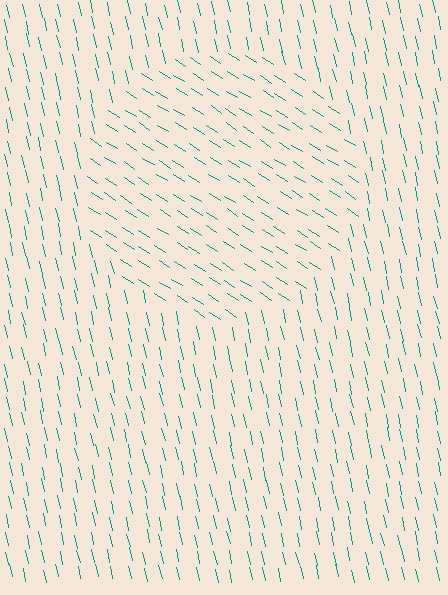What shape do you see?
I see a circle.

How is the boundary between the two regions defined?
The boundary is defined purely by a change in line orientation (approximately 45 degrees difference). All lines are the same color and thickness.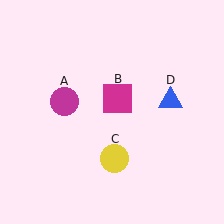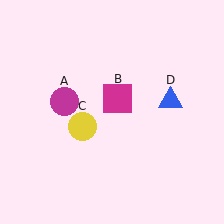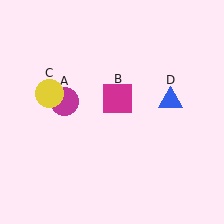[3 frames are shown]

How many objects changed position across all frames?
1 object changed position: yellow circle (object C).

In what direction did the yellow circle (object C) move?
The yellow circle (object C) moved up and to the left.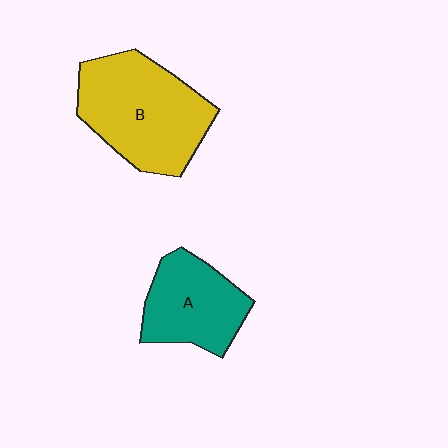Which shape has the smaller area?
Shape A (teal).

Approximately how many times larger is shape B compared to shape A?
Approximately 1.5 times.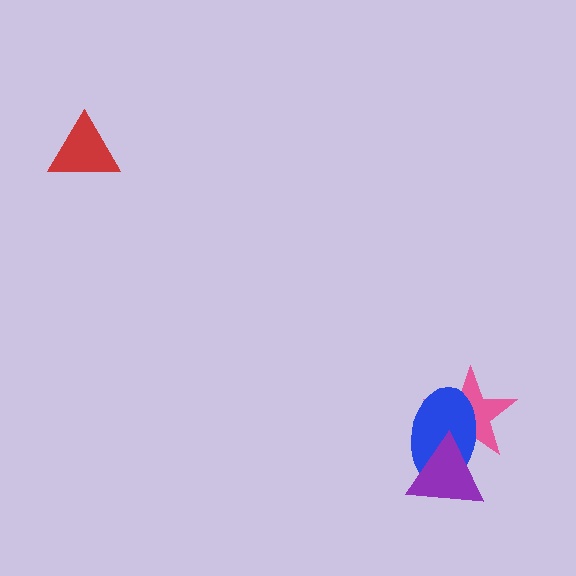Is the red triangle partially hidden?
No, no other shape covers it.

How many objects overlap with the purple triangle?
2 objects overlap with the purple triangle.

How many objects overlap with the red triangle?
0 objects overlap with the red triangle.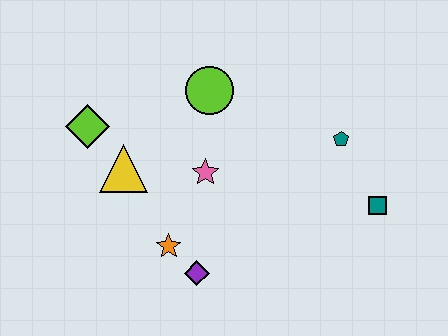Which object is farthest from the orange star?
The teal square is farthest from the orange star.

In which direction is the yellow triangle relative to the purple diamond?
The yellow triangle is above the purple diamond.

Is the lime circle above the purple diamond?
Yes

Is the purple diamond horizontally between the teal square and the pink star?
No